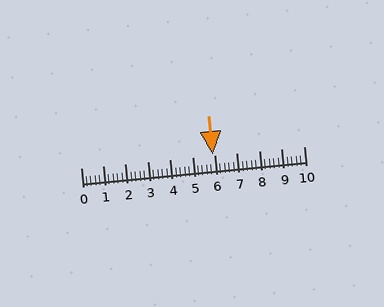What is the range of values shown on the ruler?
The ruler shows values from 0 to 10.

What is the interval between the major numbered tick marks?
The major tick marks are spaced 1 units apart.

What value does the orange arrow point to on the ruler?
The orange arrow points to approximately 5.9.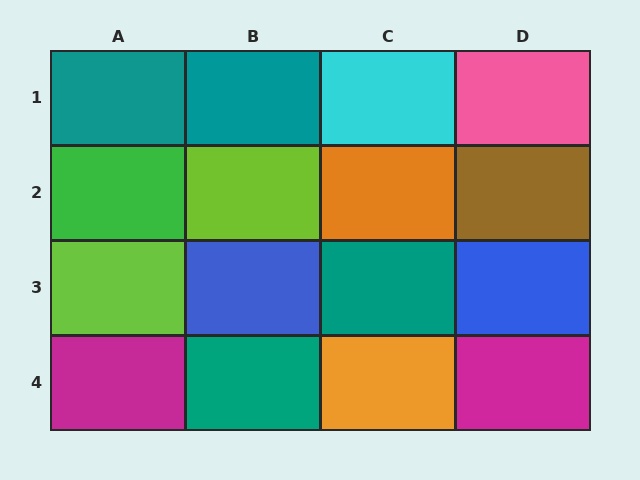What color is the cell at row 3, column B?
Blue.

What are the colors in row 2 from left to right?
Green, lime, orange, brown.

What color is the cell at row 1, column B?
Teal.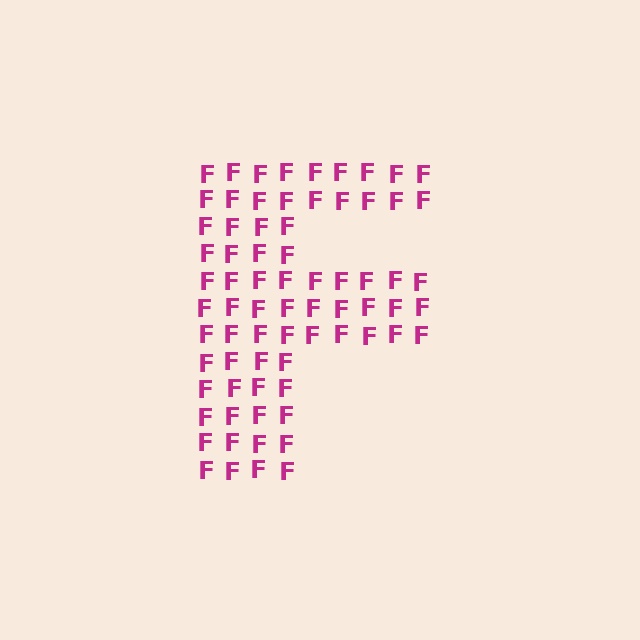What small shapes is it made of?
It is made of small letter F's.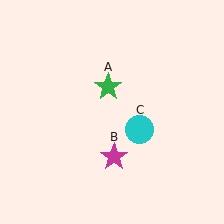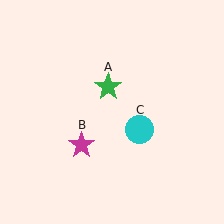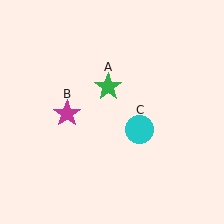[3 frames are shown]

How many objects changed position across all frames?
1 object changed position: magenta star (object B).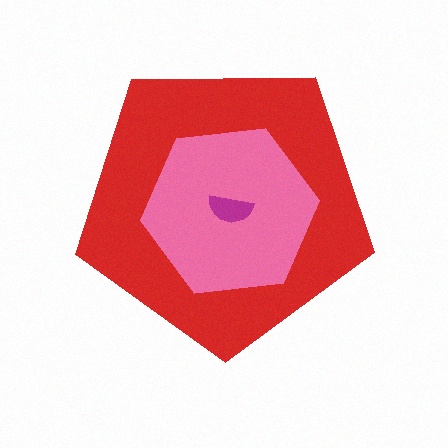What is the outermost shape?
The red pentagon.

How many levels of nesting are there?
3.